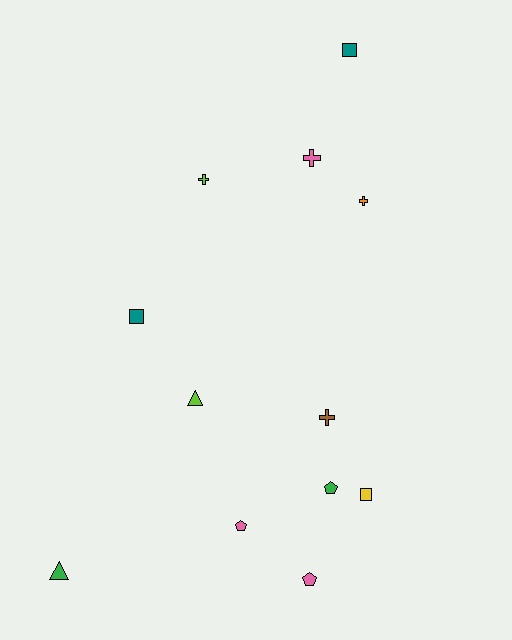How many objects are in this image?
There are 12 objects.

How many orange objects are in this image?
There is 1 orange object.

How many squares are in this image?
There are 3 squares.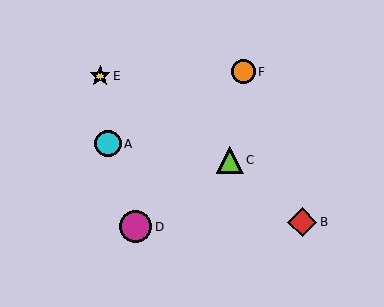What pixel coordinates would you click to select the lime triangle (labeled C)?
Click at (230, 160) to select the lime triangle C.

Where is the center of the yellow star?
The center of the yellow star is at (100, 76).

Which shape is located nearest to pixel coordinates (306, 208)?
The red diamond (labeled B) at (302, 222) is nearest to that location.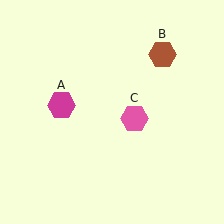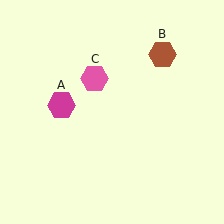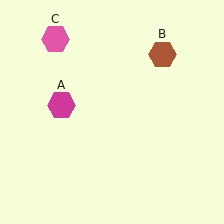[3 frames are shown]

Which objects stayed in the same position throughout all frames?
Magenta hexagon (object A) and brown hexagon (object B) remained stationary.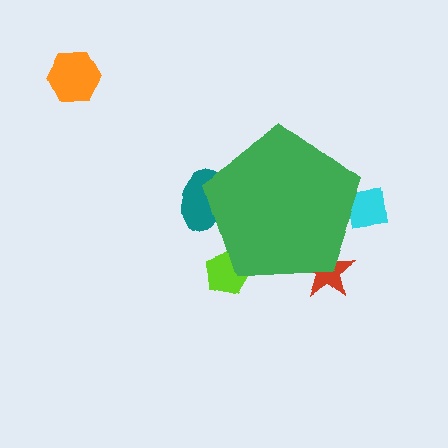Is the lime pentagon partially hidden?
Yes, the lime pentagon is partially hidden behind the green pentagon.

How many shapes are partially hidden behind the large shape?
4 shapes are partially hidden.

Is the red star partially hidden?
Yes, the red star is partially hidden behind the green pentagon.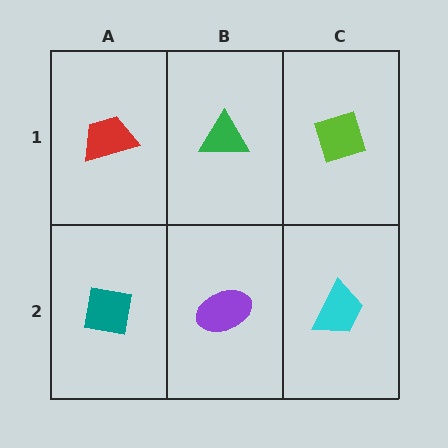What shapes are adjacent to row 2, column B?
A green triangle (row 1, column B), a teal square (row 2, column A), a cyan trapezoid (row 2, column C).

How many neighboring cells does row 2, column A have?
2.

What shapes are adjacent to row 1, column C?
A cyan trapezoid (row 2, column C), a green triangle (row 1, column B).